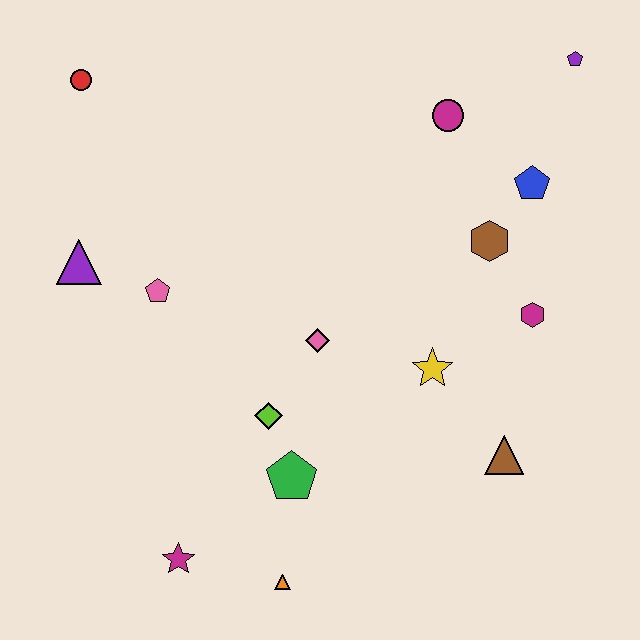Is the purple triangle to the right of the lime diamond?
No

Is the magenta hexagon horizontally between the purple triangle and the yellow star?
No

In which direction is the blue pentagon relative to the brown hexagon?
The blue pentagon is above the brown hexagon.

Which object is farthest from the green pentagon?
The purple pentagon is farthest from the green pentagon.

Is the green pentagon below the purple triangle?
Yes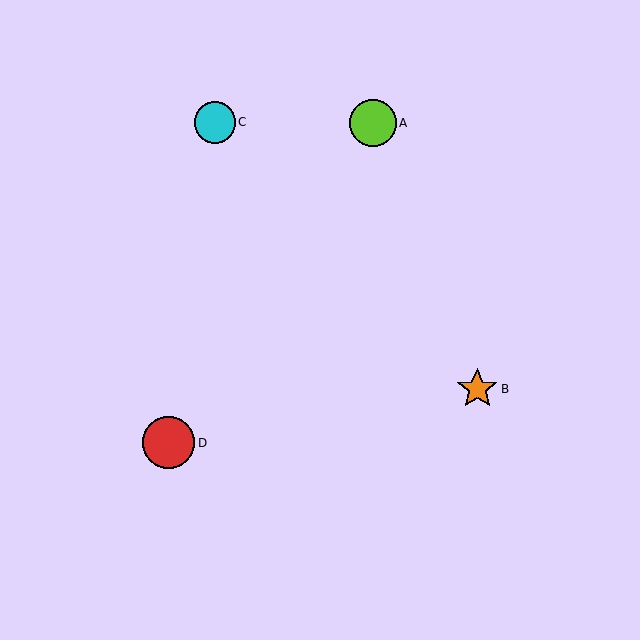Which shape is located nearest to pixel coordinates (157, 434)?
The red circle (labeled D) at (169, 443) is nearest to that location.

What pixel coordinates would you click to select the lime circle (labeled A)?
Click at (373, 123) to select the lime circle A.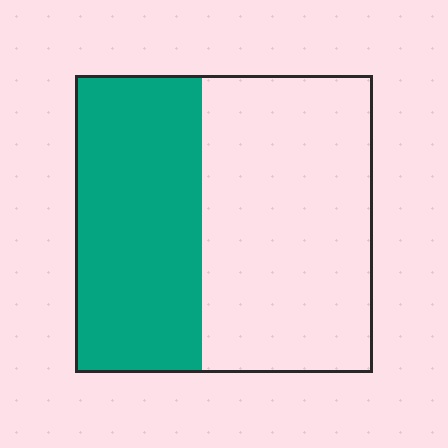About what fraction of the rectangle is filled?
About two fifths (2/5).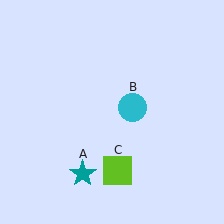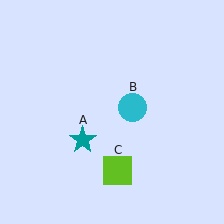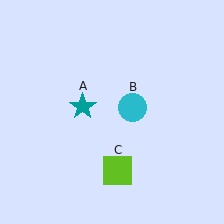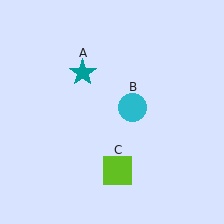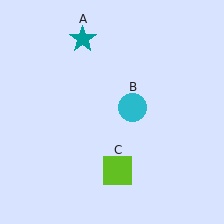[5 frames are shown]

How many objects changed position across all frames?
1 object changed position: teal star (object A).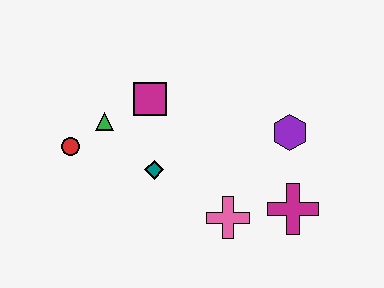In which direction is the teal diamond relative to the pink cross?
The teal diamond is to the left of the pink cross.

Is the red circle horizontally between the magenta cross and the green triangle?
No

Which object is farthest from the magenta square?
The magenta cross is farthest from the magenta square.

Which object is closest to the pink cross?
The magenta cross is closest to the pink cross.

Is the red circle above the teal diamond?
Yes